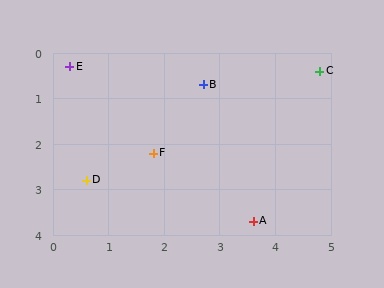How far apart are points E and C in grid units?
Points E and C are about 4.5 grid units apart.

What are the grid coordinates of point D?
Point D is at approximately (0.6, 2.8).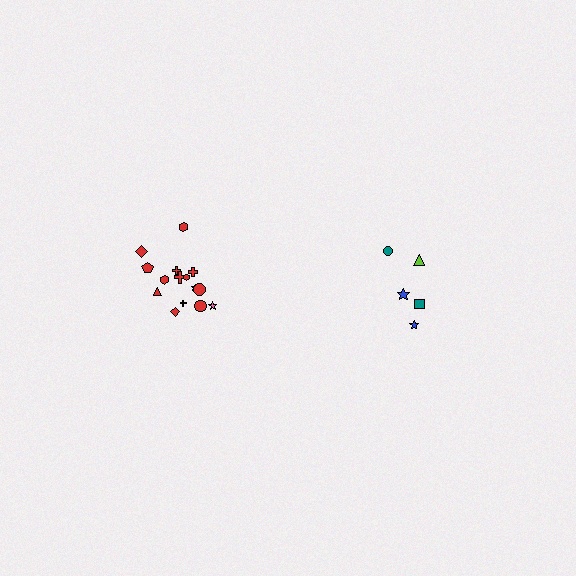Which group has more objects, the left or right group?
The left group.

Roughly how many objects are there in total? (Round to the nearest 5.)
Roughly 20 objects in total.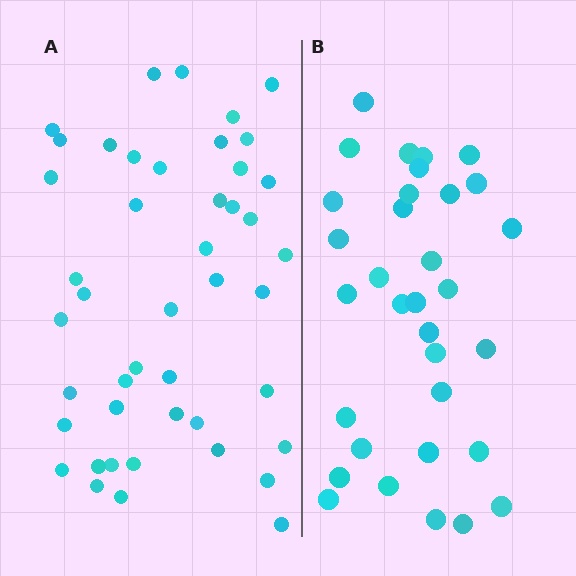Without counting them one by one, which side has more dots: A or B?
Region A (the left region) has more dots.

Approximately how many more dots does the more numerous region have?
Region A has roughly 12 or so more dots than region B.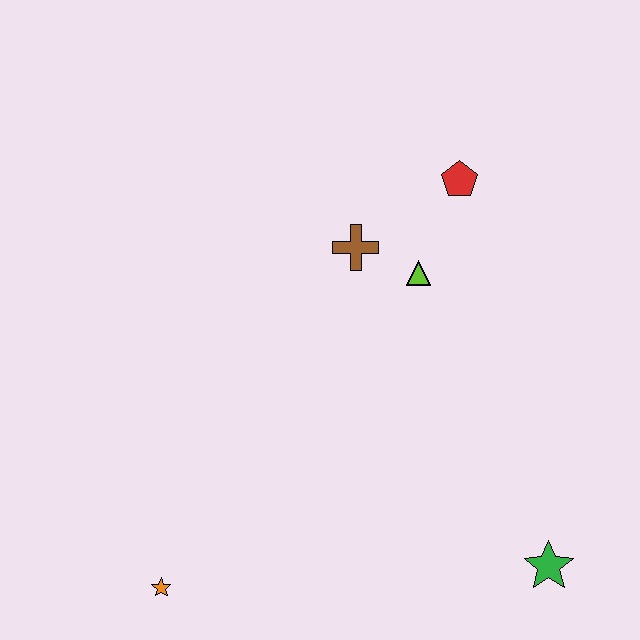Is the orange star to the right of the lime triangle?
No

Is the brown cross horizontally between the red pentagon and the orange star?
Yes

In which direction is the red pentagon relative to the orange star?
The red pentagon is above the orange star.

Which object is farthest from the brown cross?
The orange star is farthest from the brown cross.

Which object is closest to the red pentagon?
The lime triangle is closest to the red pentagon.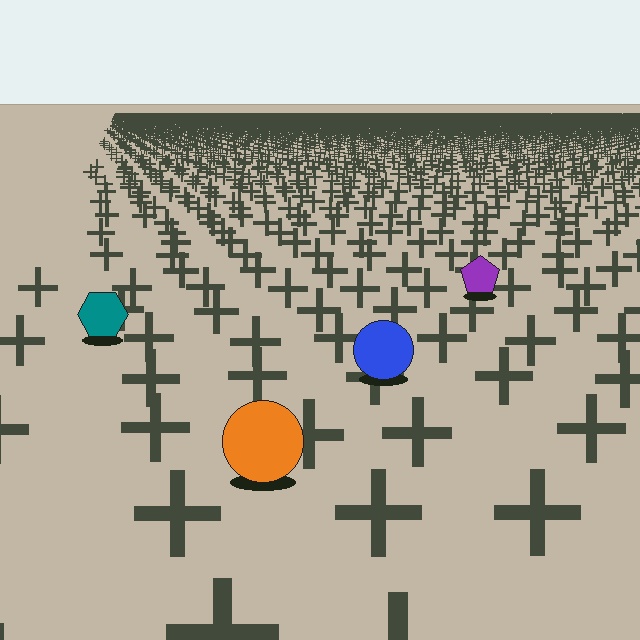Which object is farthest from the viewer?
The purple pentagon is farthest from the viewer. It appears smaller and the ground texture around it is denser.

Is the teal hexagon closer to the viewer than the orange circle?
No. The orange circle is closer — you can tell from the texture gradient: the ground texture is coarser near it.